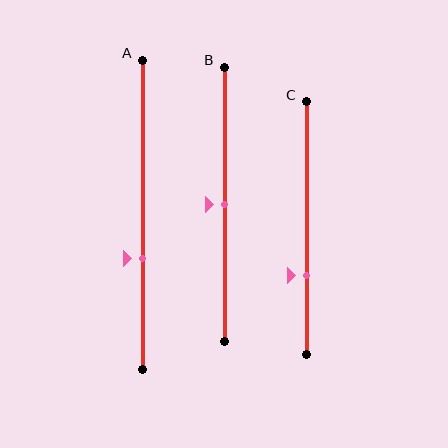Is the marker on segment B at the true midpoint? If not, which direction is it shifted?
Yes, the marker on segment B is at the true midpoint.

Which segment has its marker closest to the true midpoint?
Segment B has its marker closest to the true midpoint.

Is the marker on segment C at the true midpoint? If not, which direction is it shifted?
No, the marker on segment C is shifted downward by about 19% of the segment length.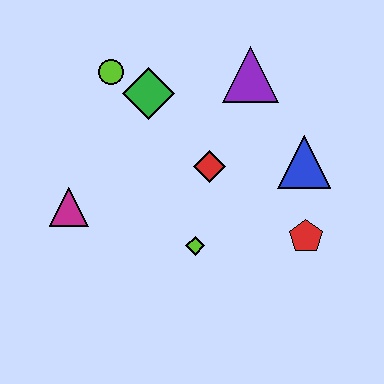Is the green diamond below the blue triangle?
No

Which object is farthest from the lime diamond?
The lime circle is farthest from the lime diamond.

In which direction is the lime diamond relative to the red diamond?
The lime diamond is below the red diamond.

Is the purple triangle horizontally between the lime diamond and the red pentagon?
Yes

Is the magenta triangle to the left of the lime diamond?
Yes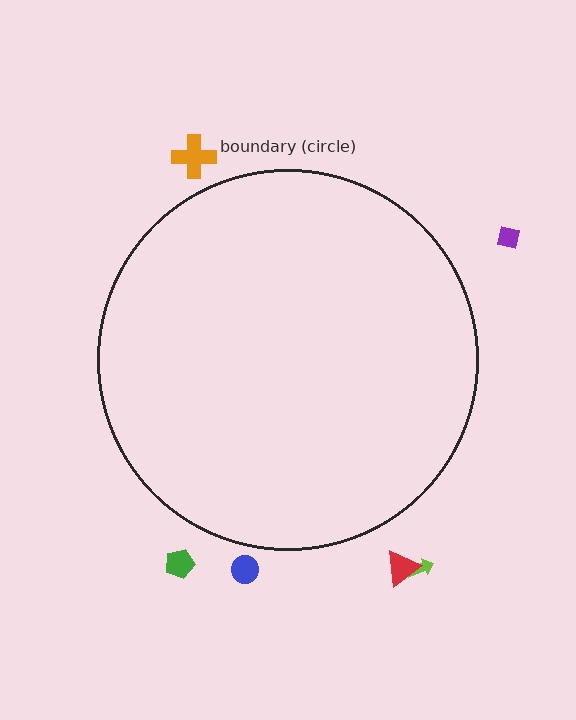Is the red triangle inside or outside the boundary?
Outside.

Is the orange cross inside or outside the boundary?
Outside.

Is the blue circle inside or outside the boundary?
Outside.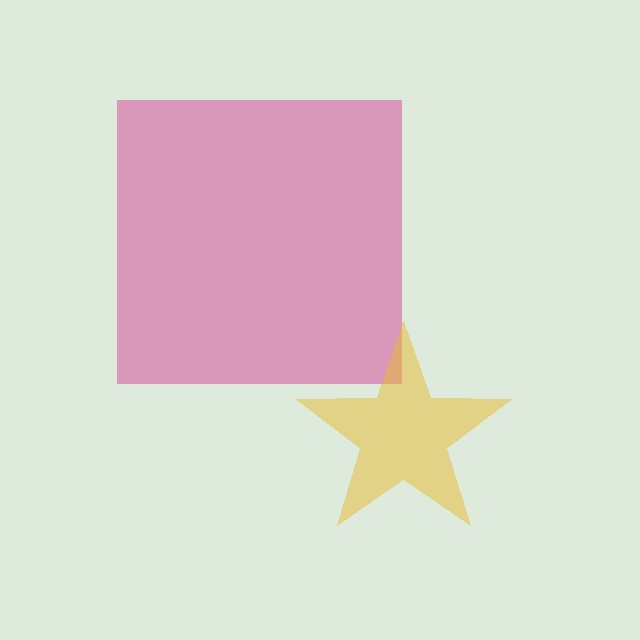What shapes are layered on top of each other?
The layered shapes are: a magenta square, a yellow star.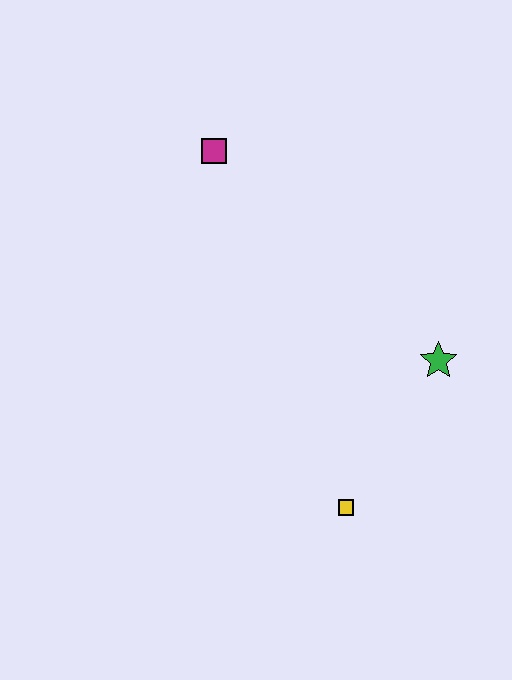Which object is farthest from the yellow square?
The magenta square is farthest from the yellow square.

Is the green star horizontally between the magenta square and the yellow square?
No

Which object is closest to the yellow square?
The green star is closest to the yellow square.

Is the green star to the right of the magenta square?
Yes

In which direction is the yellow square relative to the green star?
The yellow square is below the green star.